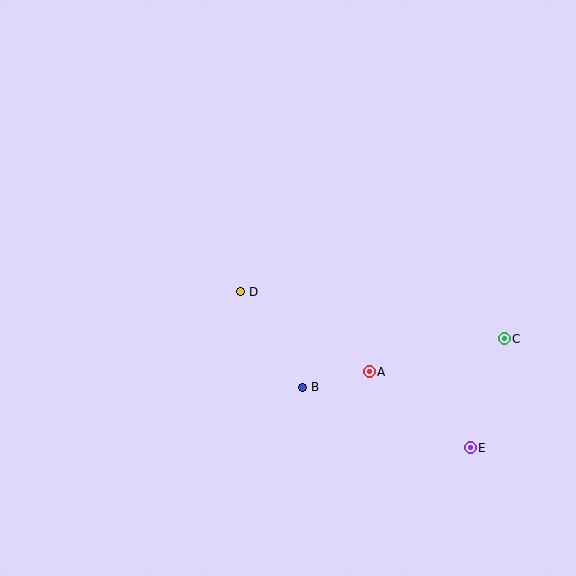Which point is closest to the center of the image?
Point D at (241, 292) is closest to the center.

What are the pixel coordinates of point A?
Point A is at (369, 372).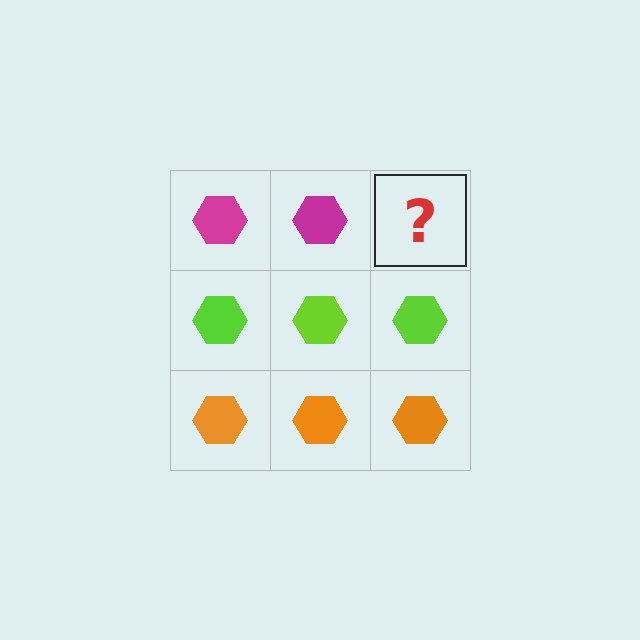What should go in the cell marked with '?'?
The missing cell should contain a magenta hexagon.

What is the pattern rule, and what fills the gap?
The rule is that each row has a consistent color. The gap should be filled with a magenta hexagon.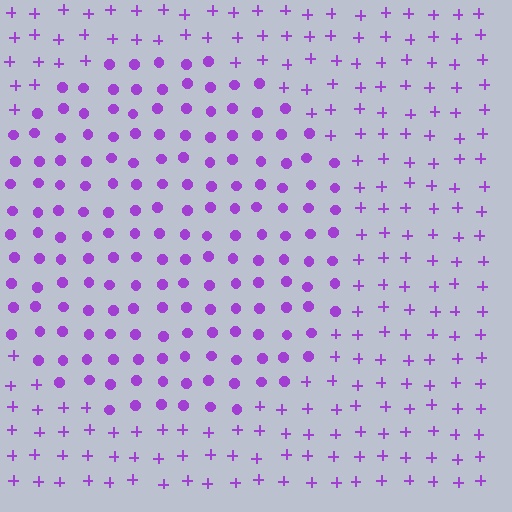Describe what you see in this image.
The image is filled with small purple elements arranged in a uniform grid. A circle-shaped region contains circles, while the surrounding area contains plus signs. The boundary is defined purely by the change in element shape.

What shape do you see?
I see a circle.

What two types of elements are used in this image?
The image uses circles inside the circle region and plus signs outside it.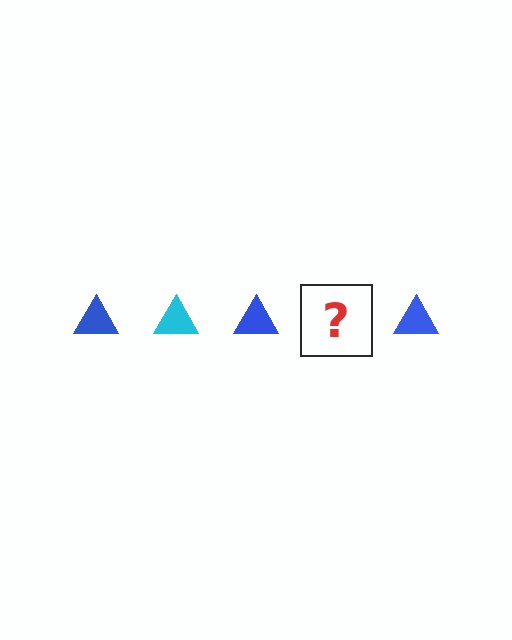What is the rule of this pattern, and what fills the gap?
The rule is that the pattern cycles through blue, cyan triangles. The gap should be filled with a cyan triangle.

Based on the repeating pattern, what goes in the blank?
The blank should be a cyan triangle.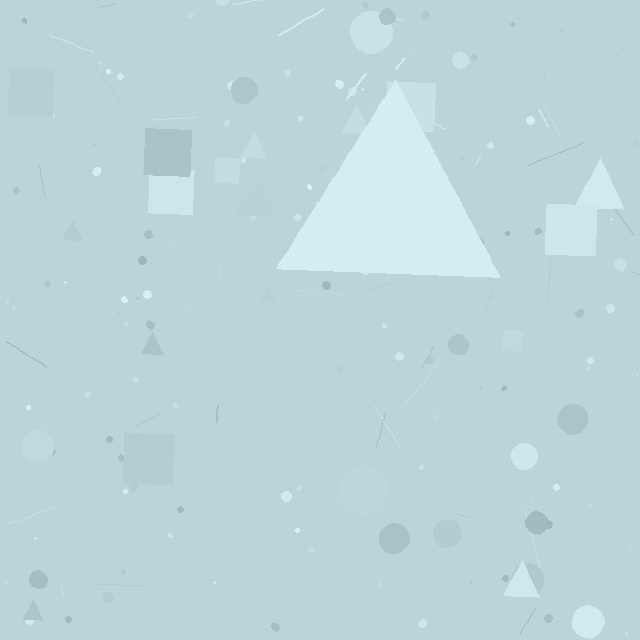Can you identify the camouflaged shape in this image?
The camouflaged shape is a triangle.